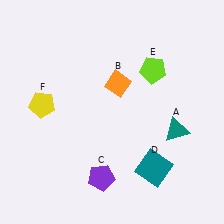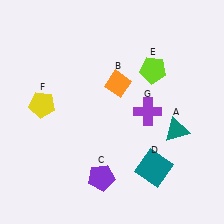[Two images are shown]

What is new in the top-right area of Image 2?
A purple cross (G) was added in the top-right area of Image 2.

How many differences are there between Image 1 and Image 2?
There is 1 difference between the two images.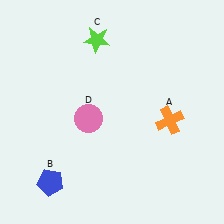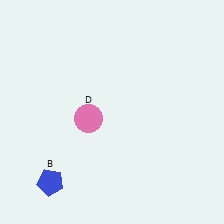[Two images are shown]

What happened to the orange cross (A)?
The orange cross (A) was removed in Image 2. It was in the bottom-right area of Image 1.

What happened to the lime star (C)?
The lime star (C) was removed in Image 2. It was in the top-left area of Image 1.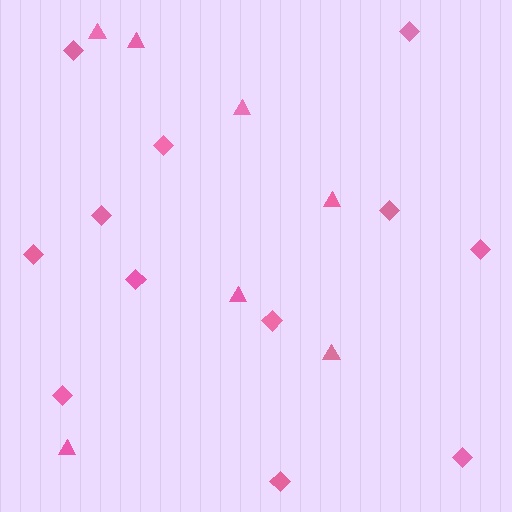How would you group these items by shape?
There are 2 groups: one group of diamonds (12) and one group of triangles (7).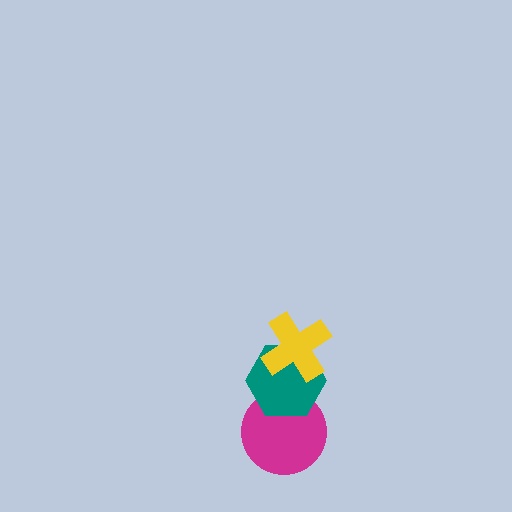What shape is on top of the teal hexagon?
The yellow cross is on top of the teal hexagon.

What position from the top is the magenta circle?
The magenta circle is 3rd from the top.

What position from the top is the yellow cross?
The yellow cross is 1st from the top.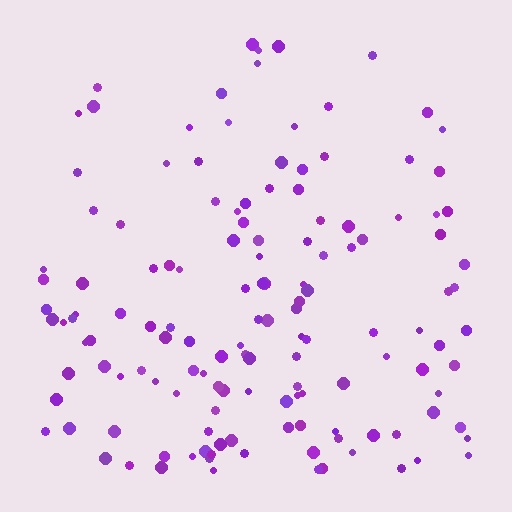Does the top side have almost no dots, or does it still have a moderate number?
Still a moderate number, just noticeably fewer than the bottom.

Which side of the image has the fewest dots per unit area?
The top.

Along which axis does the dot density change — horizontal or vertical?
Vertical.